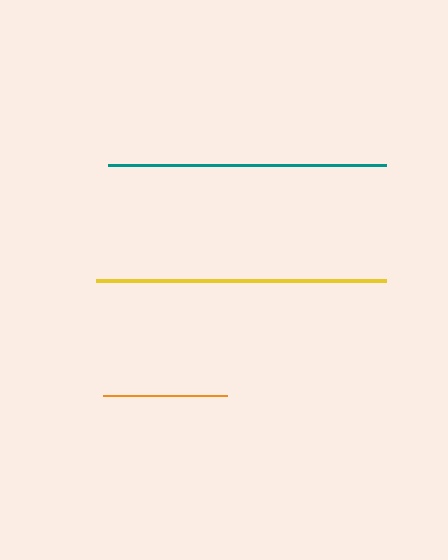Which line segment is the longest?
The yellow line is the longest at approximately 290 pixels.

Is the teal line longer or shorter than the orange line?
The teal line is longer than the orange line.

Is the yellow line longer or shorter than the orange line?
The yellow line is longer than the orange line.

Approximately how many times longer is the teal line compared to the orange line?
The teal line is approximately 2.3 times the length of the orange line.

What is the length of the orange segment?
The orange segment is approximately 124 pixels long.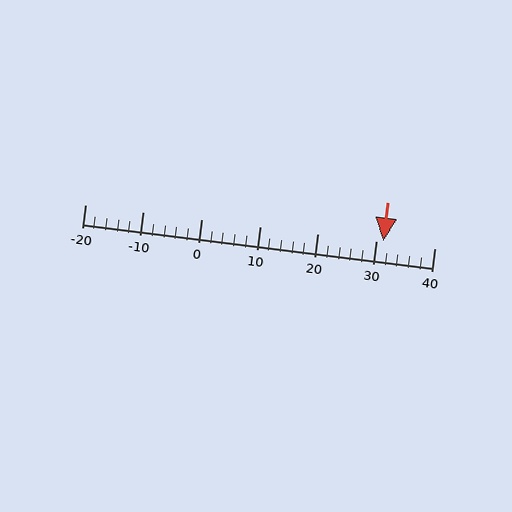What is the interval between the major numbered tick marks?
The major tick marks are spaced 10 units apart.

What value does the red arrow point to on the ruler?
The red arrow points to approximately 31.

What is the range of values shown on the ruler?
The ruler shows values from -20 to 40.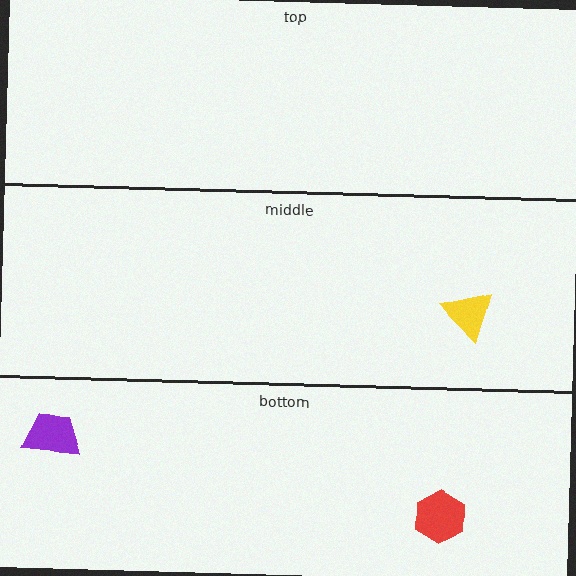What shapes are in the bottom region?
The purple trapezoid, the red hexagon.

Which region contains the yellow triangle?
The middle region.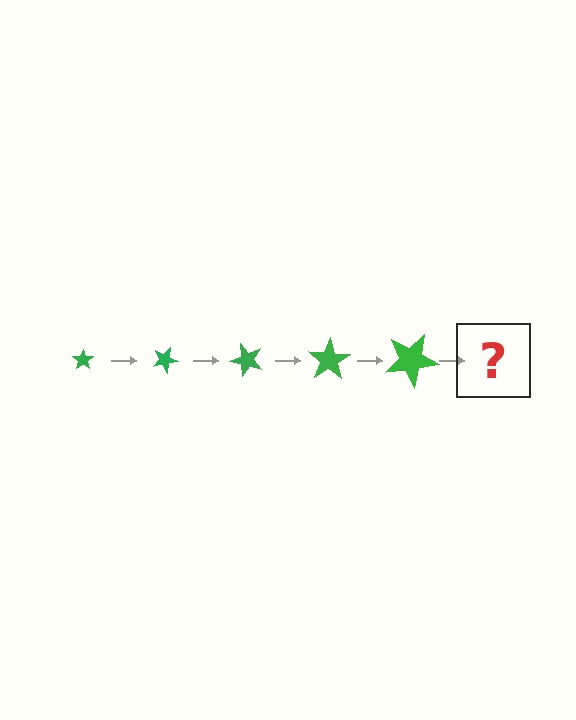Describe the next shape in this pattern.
It should be a star, larger than the previous one and rotated 125 degrees from the start.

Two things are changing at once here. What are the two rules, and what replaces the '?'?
The two rules are that the star grows larger each step and it rotates 25 degrees each step. The '?' should be a star, larger than the previous one and rotated 125 degrees from the start.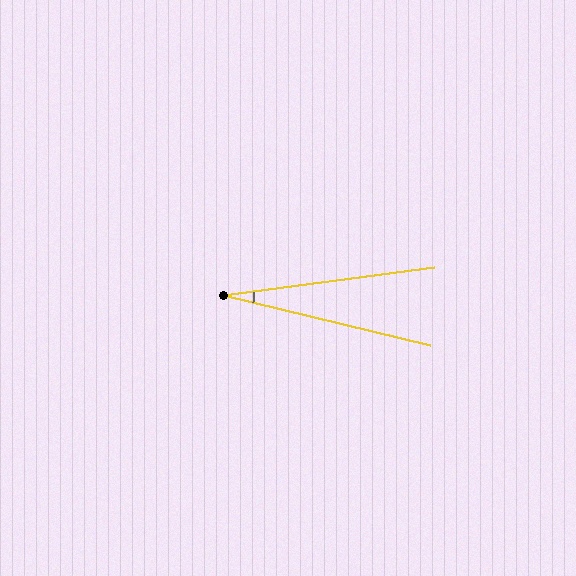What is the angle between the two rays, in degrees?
Approximately 21 degrees.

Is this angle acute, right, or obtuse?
It is acute.